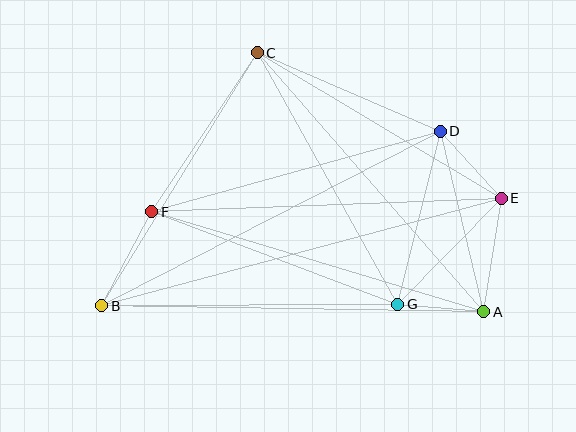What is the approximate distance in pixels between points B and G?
The distance between B and G is approximately 296 pixels.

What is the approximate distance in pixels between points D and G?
The distance between D and G is approximately 178 pixels.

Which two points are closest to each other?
Points A and G are closest to each other.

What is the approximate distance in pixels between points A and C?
The distance between A and C is approximately 344 pixels.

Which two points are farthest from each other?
Points B and E are farthest from each other.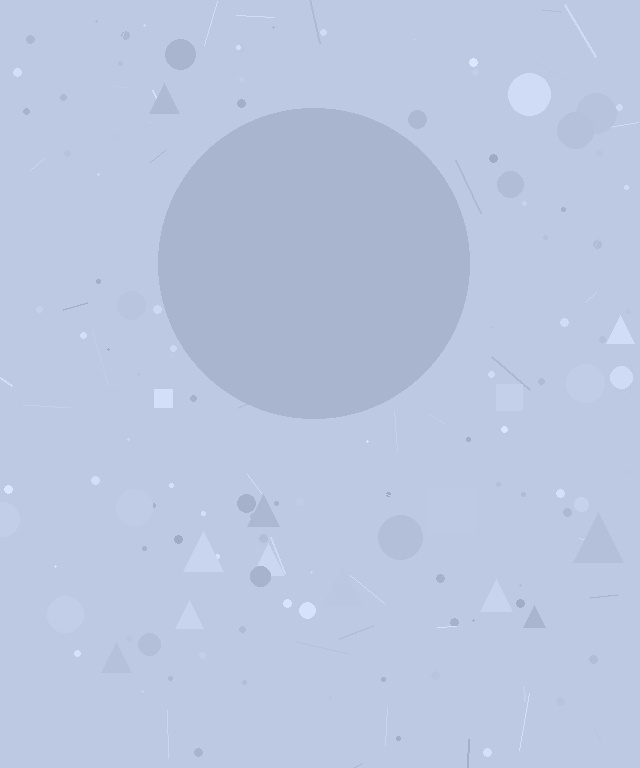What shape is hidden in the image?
A circle is hidden in the image.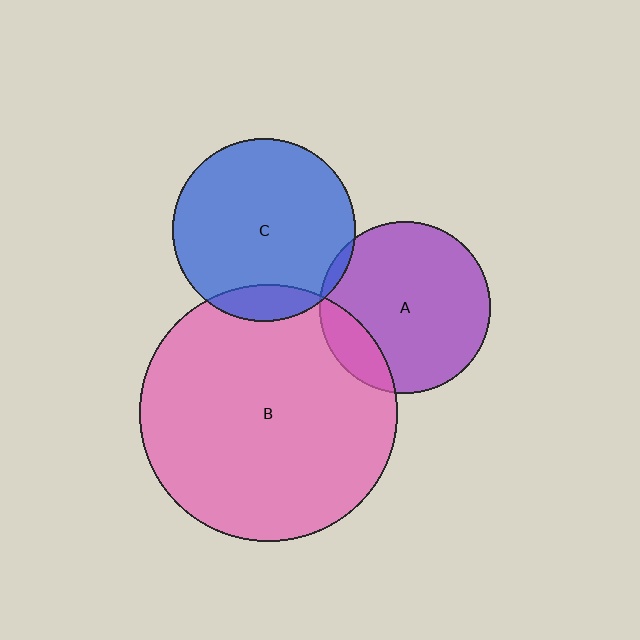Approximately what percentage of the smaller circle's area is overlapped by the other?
Approximately 10%.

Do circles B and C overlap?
Yes.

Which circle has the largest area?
Circle B (pink).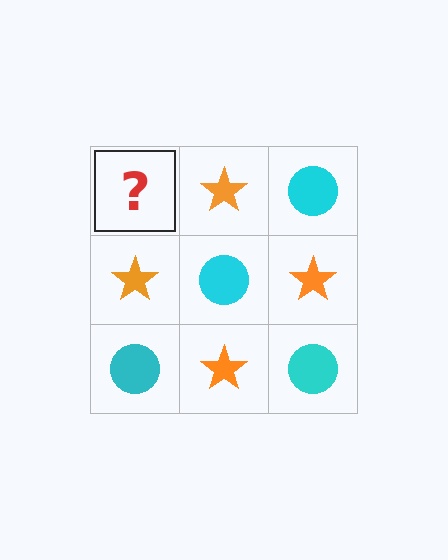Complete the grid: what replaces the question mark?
The question mark should be replaced with a cyan circle.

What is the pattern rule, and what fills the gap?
The rule is that it alternates cyan circle and orange star in a checkerboard pattern. The gap should be filled with a cyan circle.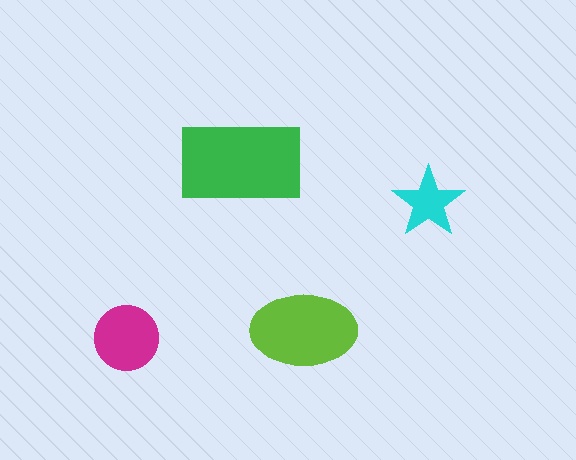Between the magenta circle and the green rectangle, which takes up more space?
The green rectangle.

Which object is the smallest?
The cyan star.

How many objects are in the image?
There are 4 objects in the image.